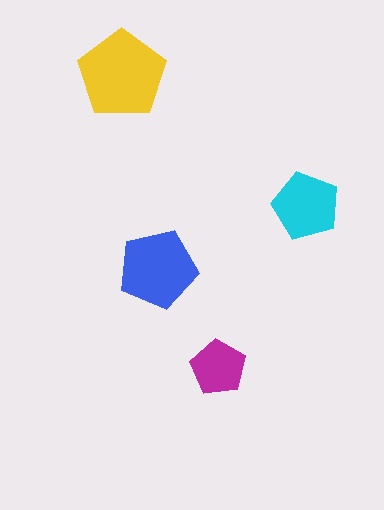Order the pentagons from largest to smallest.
the yellow one, the blue one, the cyan one, the magenta one.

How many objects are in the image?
There are 4 objects in the image.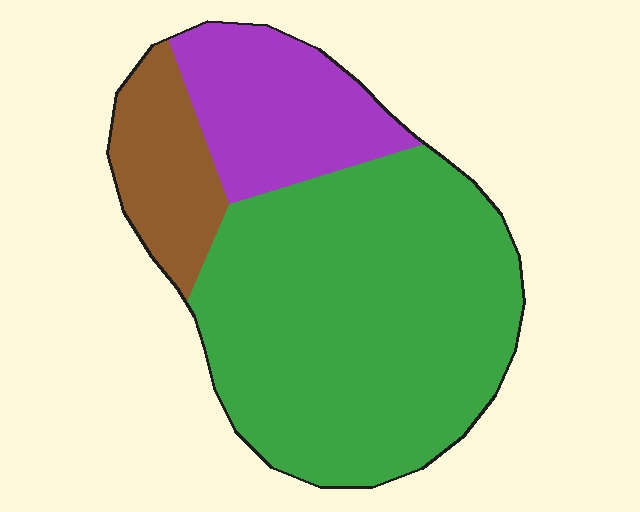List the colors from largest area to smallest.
From largest to smallest: green, purple, brown.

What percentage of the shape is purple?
Purple takes up about one fifth (1/5) of the shape.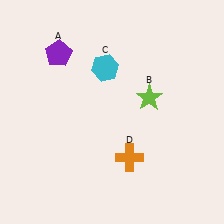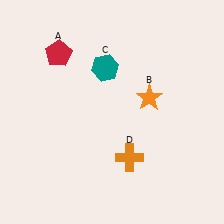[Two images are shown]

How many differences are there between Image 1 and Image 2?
There are 3 differences between the two images.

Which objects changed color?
A changed from purple to red. B changed from lime to orange. C changed from cyan to teal.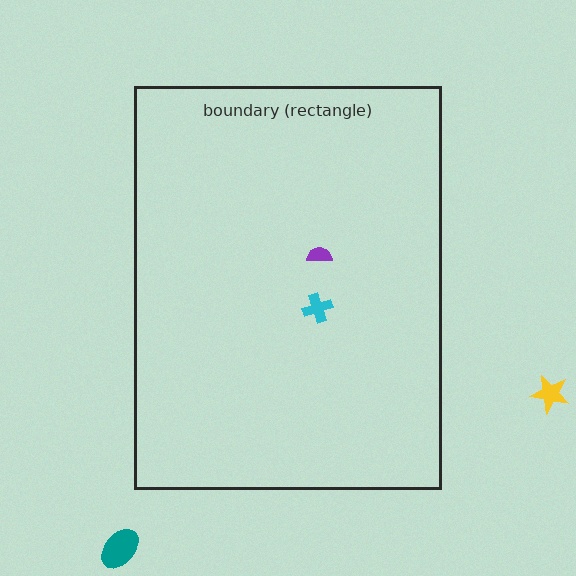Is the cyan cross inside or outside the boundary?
Inside.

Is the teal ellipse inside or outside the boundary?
Outside.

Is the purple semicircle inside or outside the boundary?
Inside.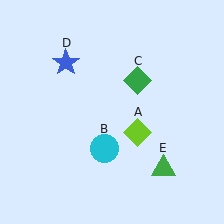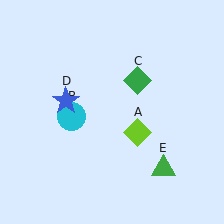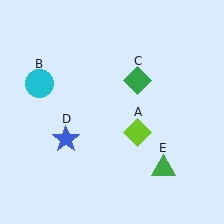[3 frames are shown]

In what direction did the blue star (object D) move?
The blue star (object D) moved down.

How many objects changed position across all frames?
2 objects changed position: cyan circle (object B), blue star (object D).